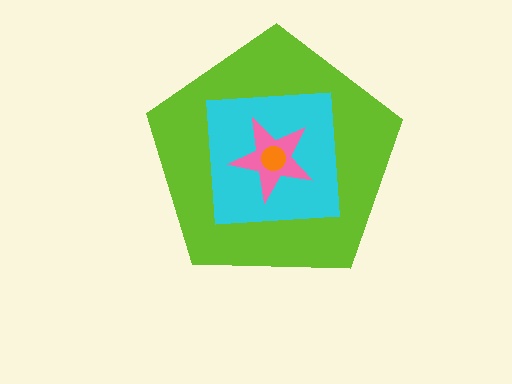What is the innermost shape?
The orange circle.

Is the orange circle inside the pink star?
Yes.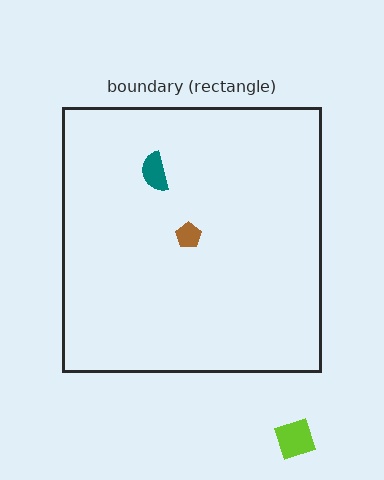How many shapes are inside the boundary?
2 inside, 1 outside.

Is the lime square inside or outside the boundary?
Outside.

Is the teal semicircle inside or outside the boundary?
Inside.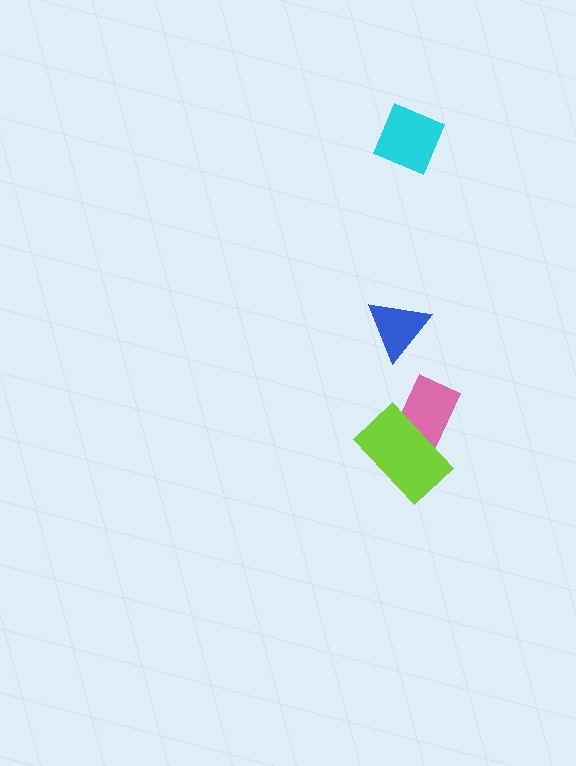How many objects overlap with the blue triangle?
0 objects overlap with the blue triangle.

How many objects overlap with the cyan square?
0 objects overlap with the cyan square.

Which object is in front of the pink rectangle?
The lime rectangle is in front of the pink rectangle.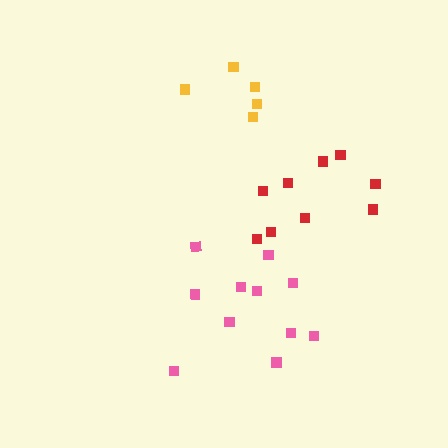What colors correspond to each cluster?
The clusters are colored: pink, yellow, red.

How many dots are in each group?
Group 1: 11 dots, Group 2: 5 dots, Group 3: 9 dots (25 total).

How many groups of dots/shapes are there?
There are 3 groups.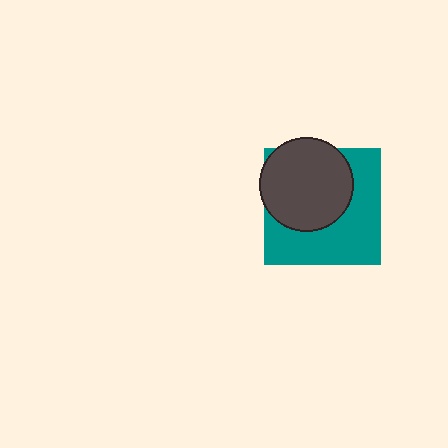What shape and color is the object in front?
The object in front is a dark gray circle.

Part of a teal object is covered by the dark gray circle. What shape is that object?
It is a square.